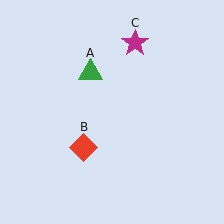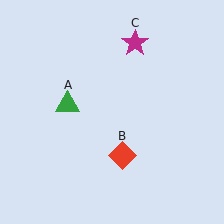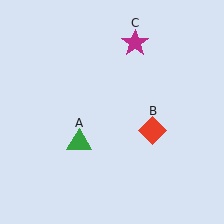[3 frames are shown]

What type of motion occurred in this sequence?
The green triangle (object A), red diamond (object B) rotated counterclockwise around the center of the scene.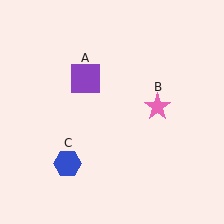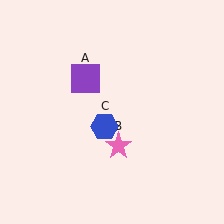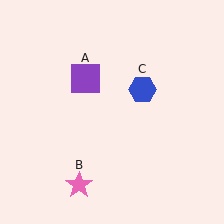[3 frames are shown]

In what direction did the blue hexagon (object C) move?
The blue hexagon (object C) moved up and to the right.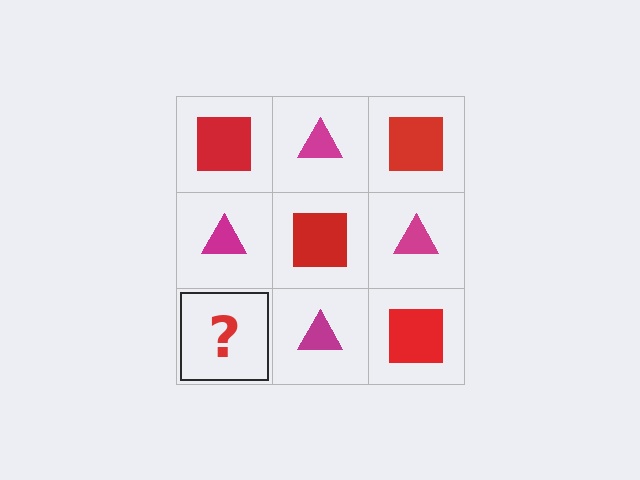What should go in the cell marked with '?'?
The missing cell should contain a red square.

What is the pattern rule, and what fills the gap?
The rule is that it alternates red square and magenta triangle in a checkerboard pattern. The gap should be filled with a red square.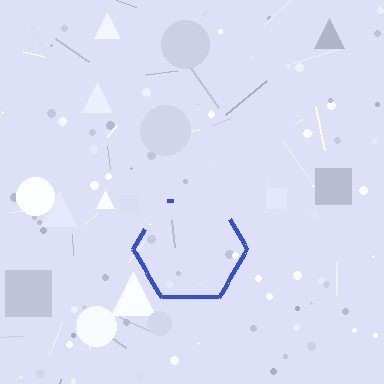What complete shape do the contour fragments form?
The contour fragments form a hexagon.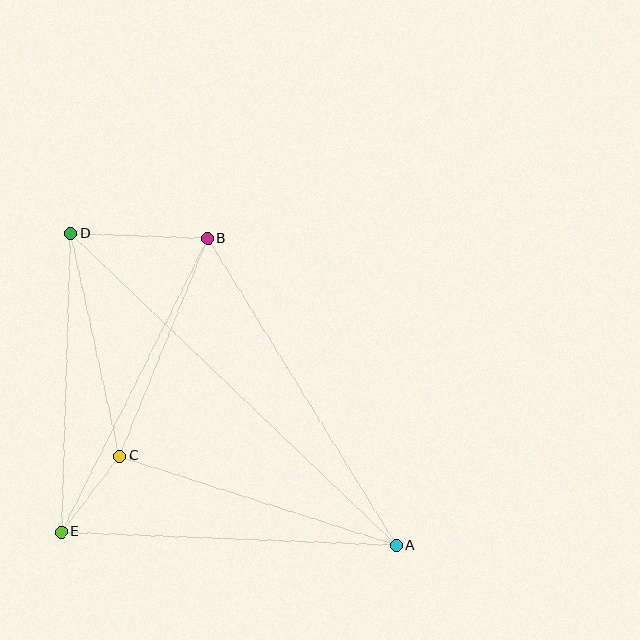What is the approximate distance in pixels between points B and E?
The distance between B and E is approximately 327 pixels.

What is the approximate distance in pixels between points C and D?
The distance between C and D is approximately 228 pixels.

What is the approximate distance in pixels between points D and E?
The distance between D and E is approximately 298 pixels.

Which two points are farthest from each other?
Points A and D are farthest from each other.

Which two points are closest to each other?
Points C and E are closest to each other.